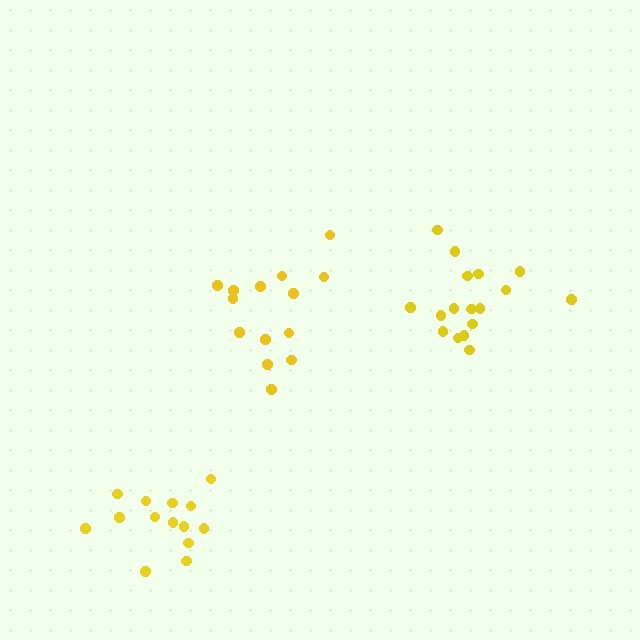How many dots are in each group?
Group 1: 14 dots, Group 2: 14 dots, Group 3: 17 dots (45 total).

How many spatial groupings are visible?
There are 3 spatial groupings.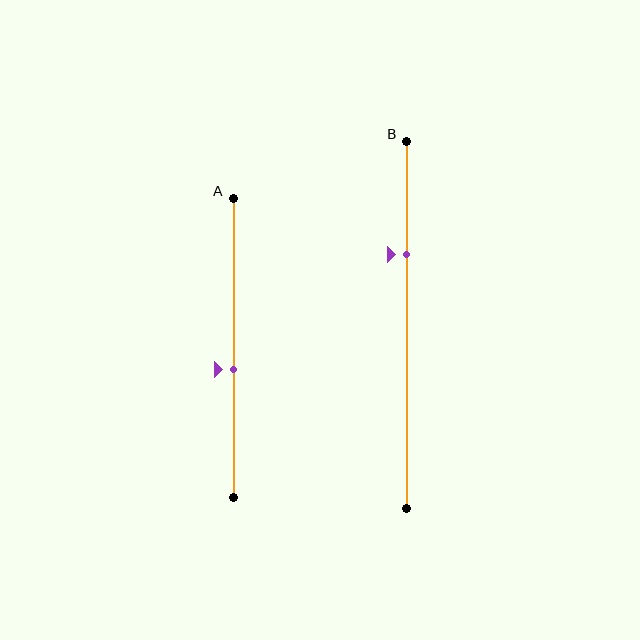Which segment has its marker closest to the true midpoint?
Segment A has its marker closest to the true midpoint.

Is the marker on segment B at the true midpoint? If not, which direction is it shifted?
No, the marker on segment B is shifted upward by about 19% of the segment length.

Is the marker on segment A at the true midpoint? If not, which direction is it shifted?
No, the marker on segment A is shifted downward by about 7% of the segment length.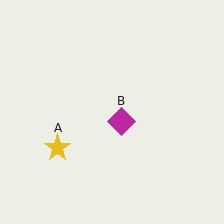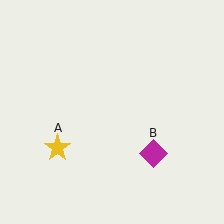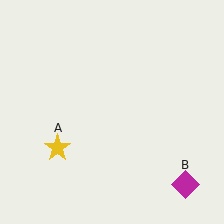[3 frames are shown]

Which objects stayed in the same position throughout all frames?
Yellow star (object A) remained stationary.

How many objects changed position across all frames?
1 object changed position: magenta diamond (object B).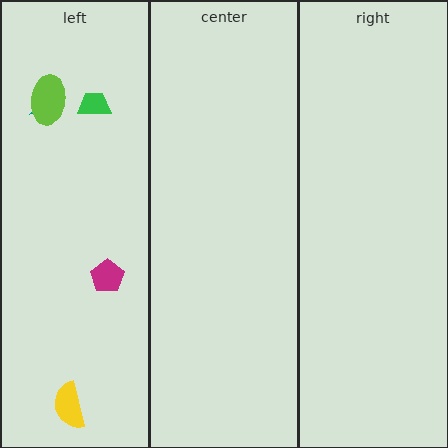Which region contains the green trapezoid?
The left region.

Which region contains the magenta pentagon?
The left region.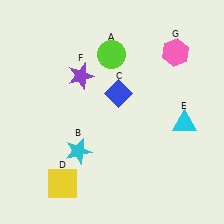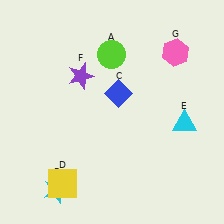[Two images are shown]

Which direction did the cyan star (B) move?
The cyan star (B) moved down.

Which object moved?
The cyan star (B) moved down.